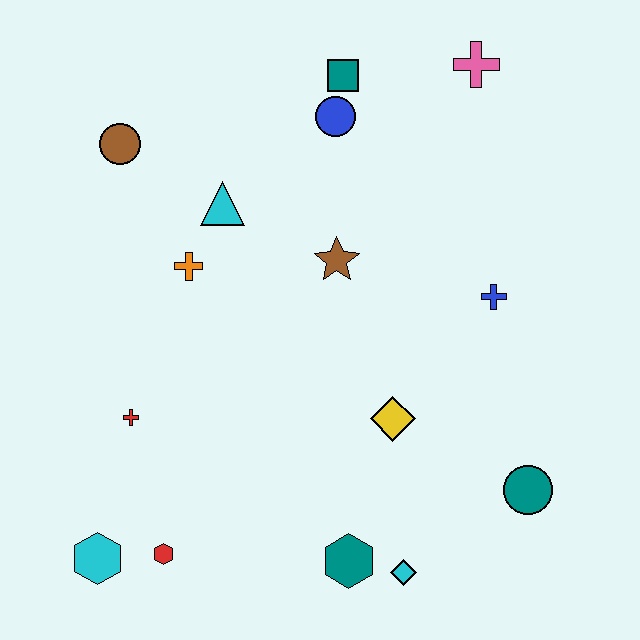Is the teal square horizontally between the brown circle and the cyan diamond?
Yes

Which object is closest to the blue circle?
The teal square is closest to the blue circle.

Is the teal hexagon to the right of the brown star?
Yes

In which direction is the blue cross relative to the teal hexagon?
The blue cross is above the teal hexagon.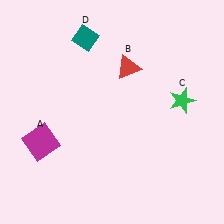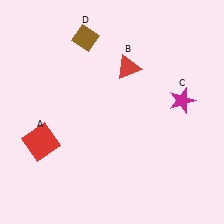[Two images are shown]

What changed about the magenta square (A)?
In Image 1, A is magenta. In Image 2, it changed to red.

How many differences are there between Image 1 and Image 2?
There are 3 differences between the two images.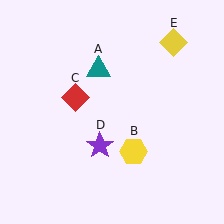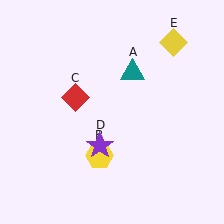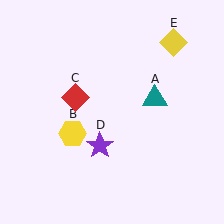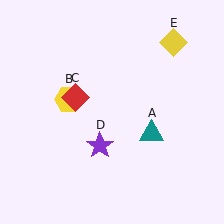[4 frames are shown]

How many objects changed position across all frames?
2 objects changed position: teal triangle (object A), yellow hexagon (object B).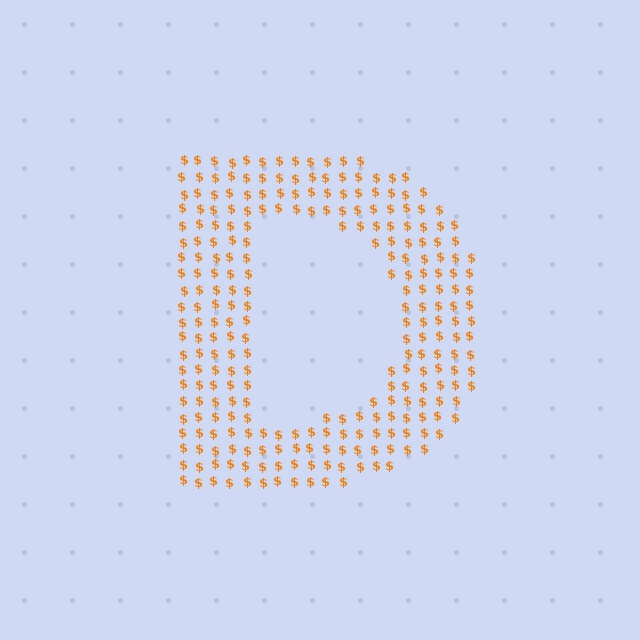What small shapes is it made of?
It is made of small dollar signs.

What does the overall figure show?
The overall figure shows the letter D.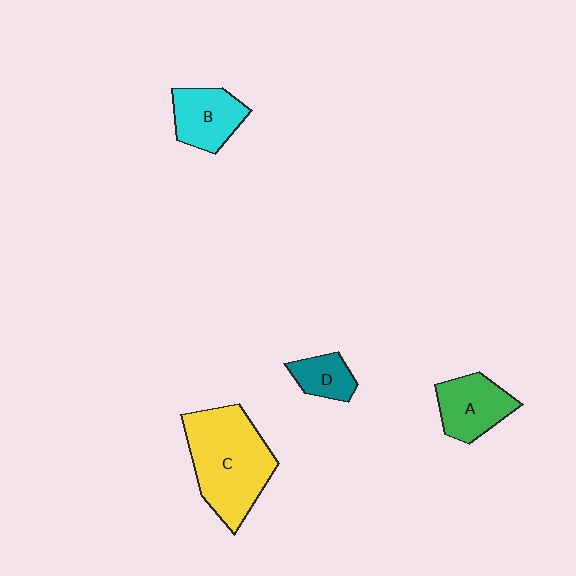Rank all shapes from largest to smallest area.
From largest to smallest: C (yellow), A (green), B (cyan), D (teal).